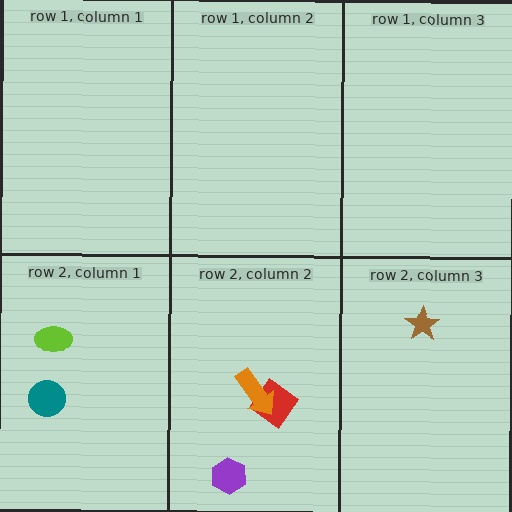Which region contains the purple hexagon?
The row 2, column 2 region.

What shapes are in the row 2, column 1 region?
The teal circle, the lime ellipse.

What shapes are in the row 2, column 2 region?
The red diamond, the orange arrow, the purple hexagon.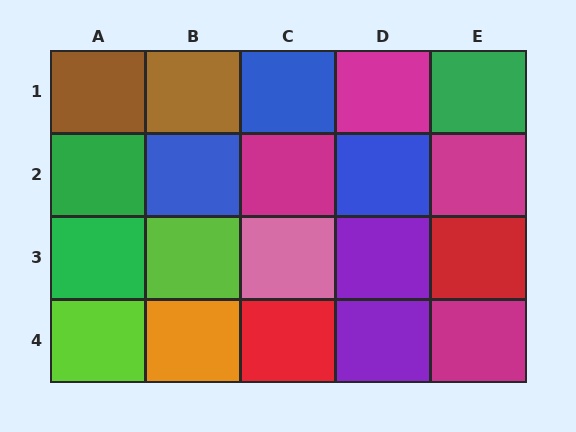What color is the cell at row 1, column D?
Magenta.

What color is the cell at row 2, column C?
Magenta.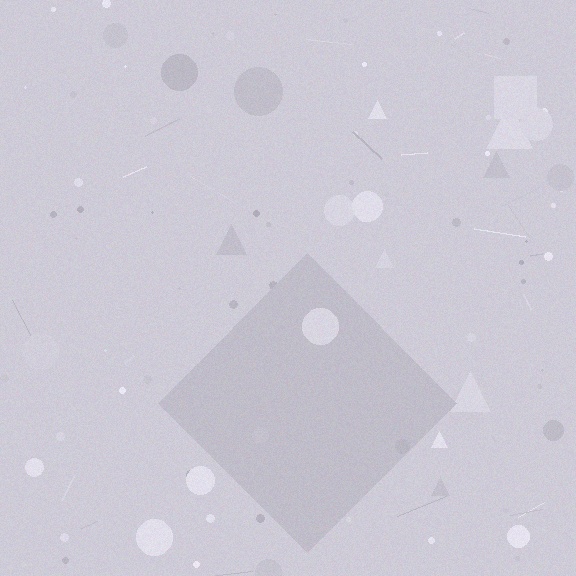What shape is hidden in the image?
A diamond is hidden in the image.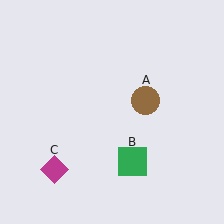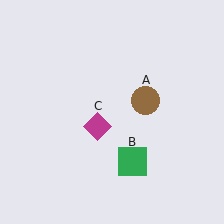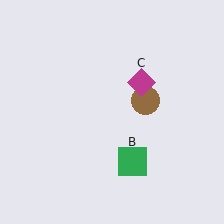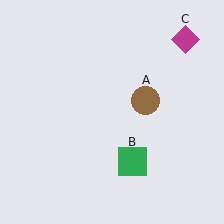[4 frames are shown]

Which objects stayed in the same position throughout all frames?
Brown circle (object A) and green square (object B) remained stationary.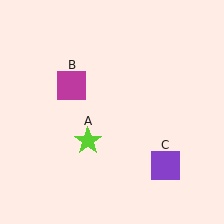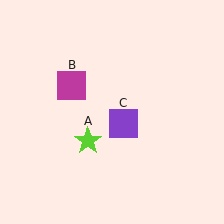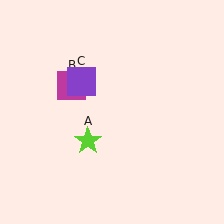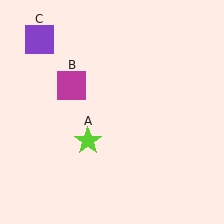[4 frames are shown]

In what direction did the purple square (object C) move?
The purple square (object C) moved up and to the left.